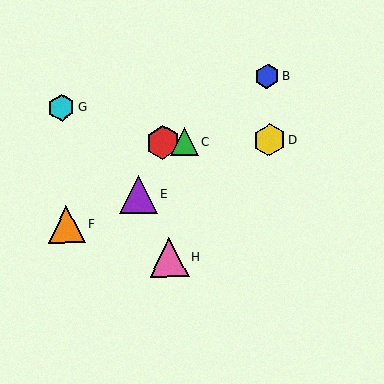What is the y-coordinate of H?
Object H is at y≈258.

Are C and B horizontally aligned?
No, C is at y≈142 and B is at y≈76.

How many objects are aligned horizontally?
3 objects (A, C, D) are aligned horizontally.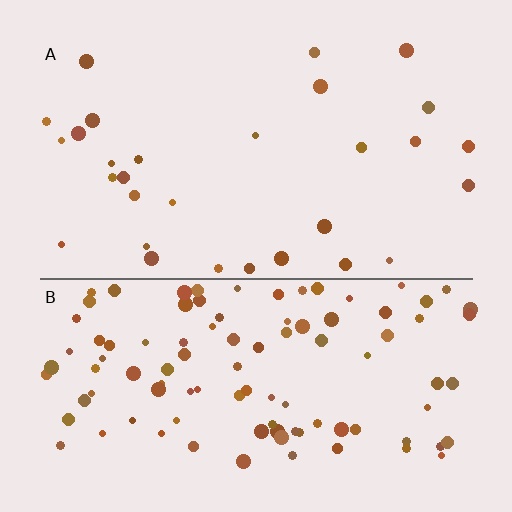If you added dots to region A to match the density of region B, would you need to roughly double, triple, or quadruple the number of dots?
Approximately triple.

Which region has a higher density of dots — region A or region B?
B (the bottom).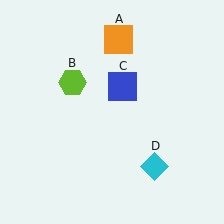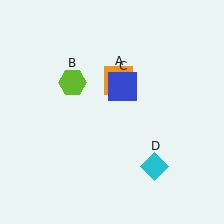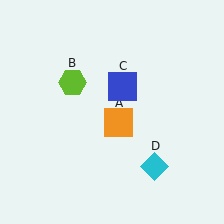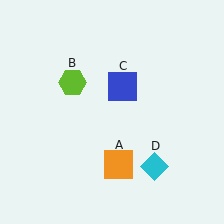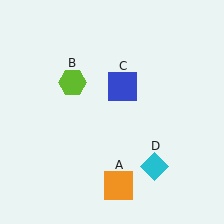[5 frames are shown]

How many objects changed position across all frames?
1 object changed position: orange square (object A).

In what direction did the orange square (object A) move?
The orange square (object A) moved down.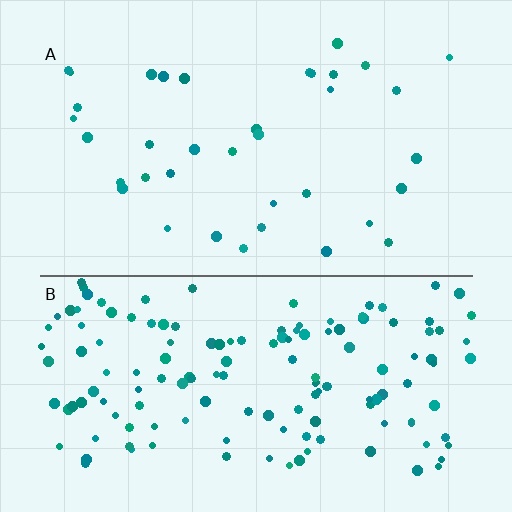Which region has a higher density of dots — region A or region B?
B (the bottom).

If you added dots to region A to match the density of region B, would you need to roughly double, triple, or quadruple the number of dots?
Approximately quadruple.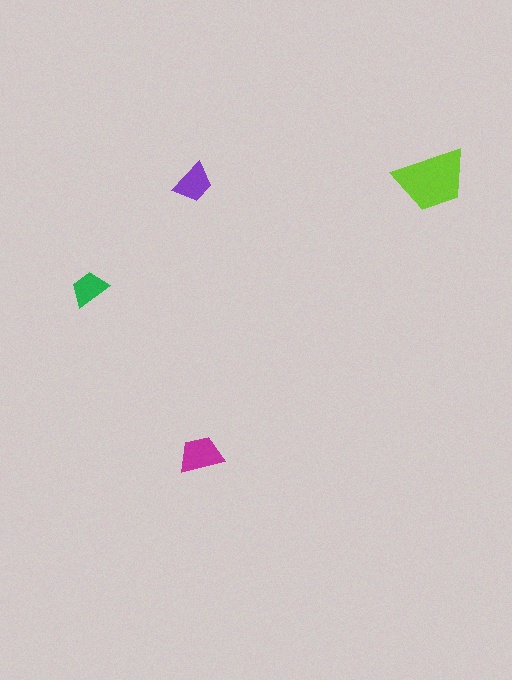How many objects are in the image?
There are 4 objects in the image.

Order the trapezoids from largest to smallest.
the lime one, the magenta one, the purple one, the green one.